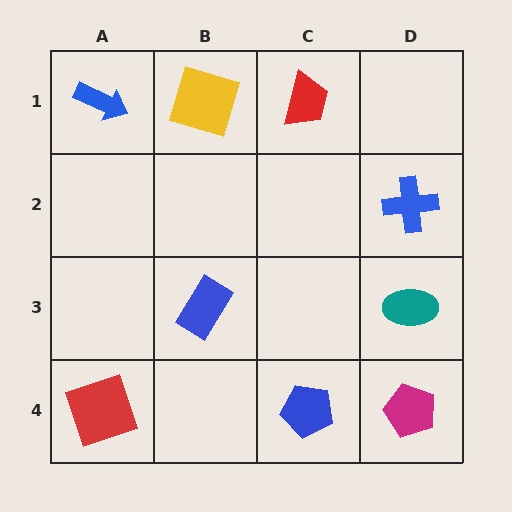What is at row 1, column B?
A yellow square.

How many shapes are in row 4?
3 shapes.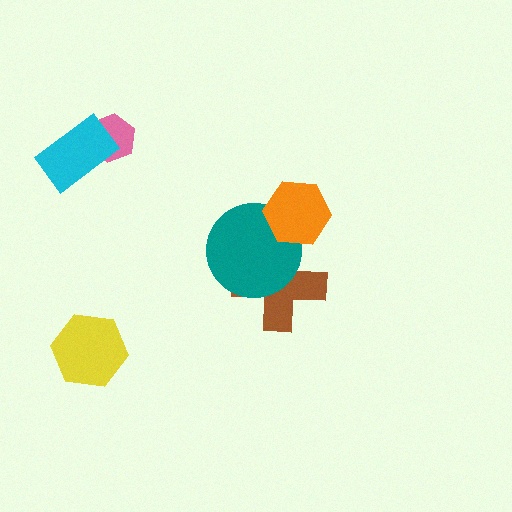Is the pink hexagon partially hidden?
Yes, it is partially covered by another shape.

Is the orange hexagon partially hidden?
No, no other shape covers it.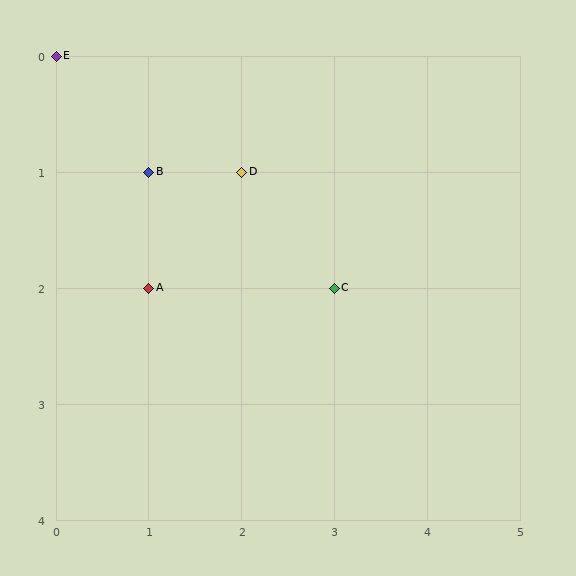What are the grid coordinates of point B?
Point B is at grid coordinates (1, 1).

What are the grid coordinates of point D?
Point D is at grid coordinates (2, 1).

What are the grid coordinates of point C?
Point C is at grid coordinates (3, 2).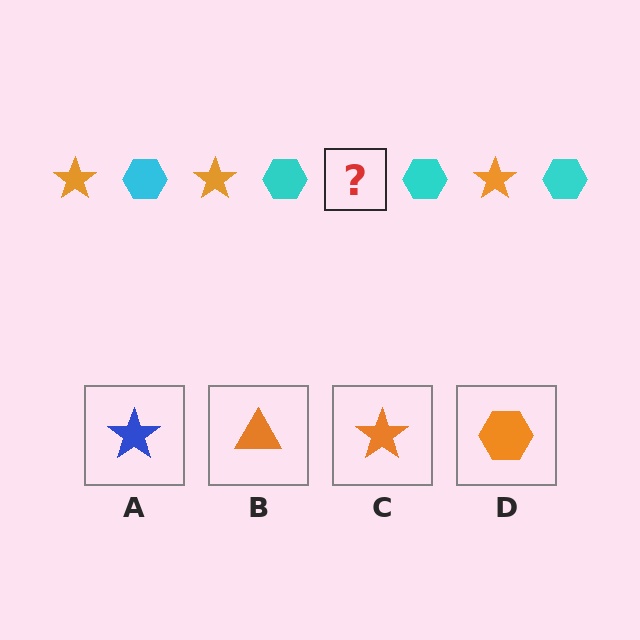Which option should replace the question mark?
Option C.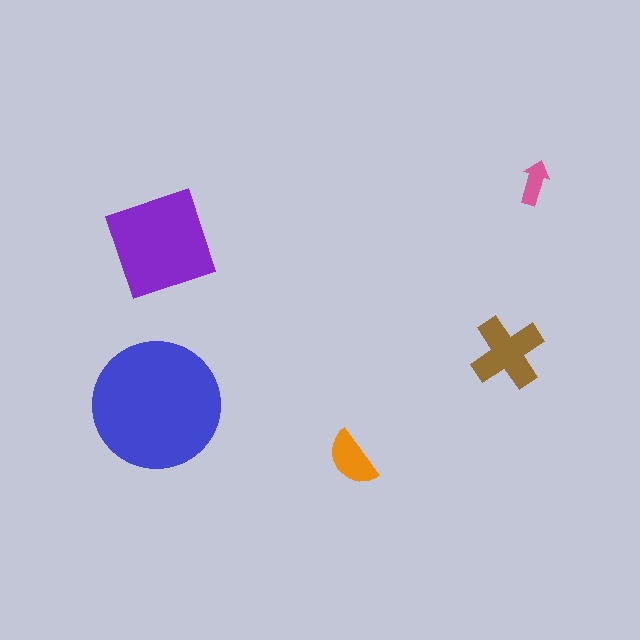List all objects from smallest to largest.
The pink arrow, the orange semicircle, the brown cross, the purple diamond, the blue circle.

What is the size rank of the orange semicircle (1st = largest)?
4th.